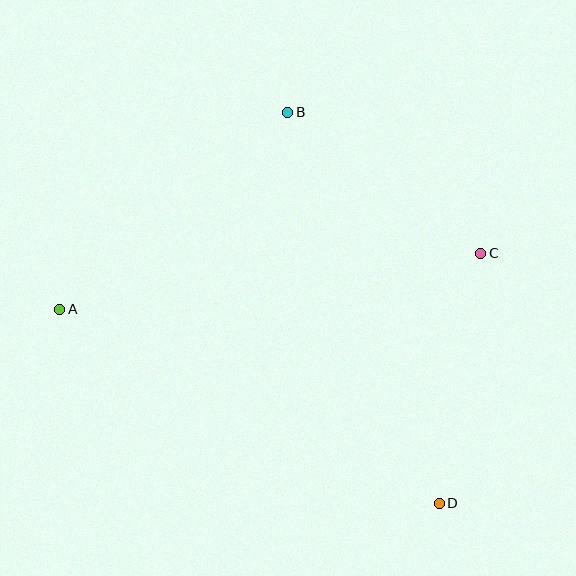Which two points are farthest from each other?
Points A and D are farthest from each other.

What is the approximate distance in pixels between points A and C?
The distance between A and C is approximately 425 pixels.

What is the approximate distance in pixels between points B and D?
The distance between B and D is approximately 420 pixels.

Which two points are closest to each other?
Points B and C are closest to each other.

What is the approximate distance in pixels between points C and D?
The distance between C and D is approximately 254 pixels.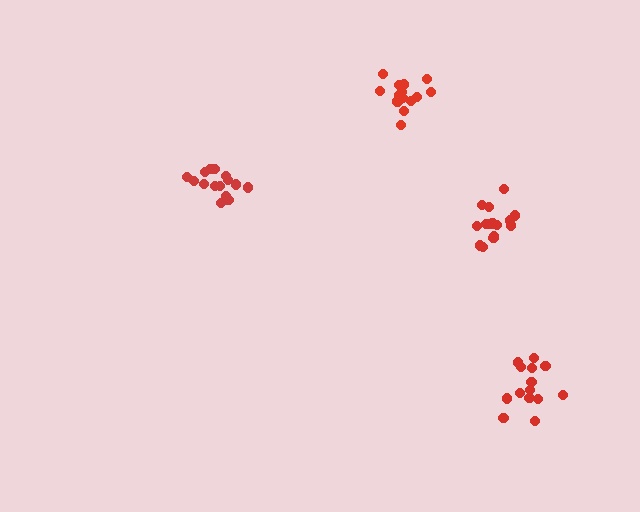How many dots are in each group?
Group 1: 15 dots, Group 2: 15 dots, Group 3: 16 dots, Group 4: 14 dots (60 total).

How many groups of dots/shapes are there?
There are 4 groups.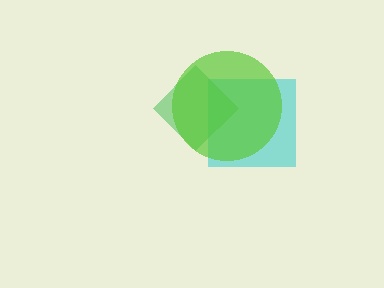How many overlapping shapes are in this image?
There are 3 overlapping shapes in the image.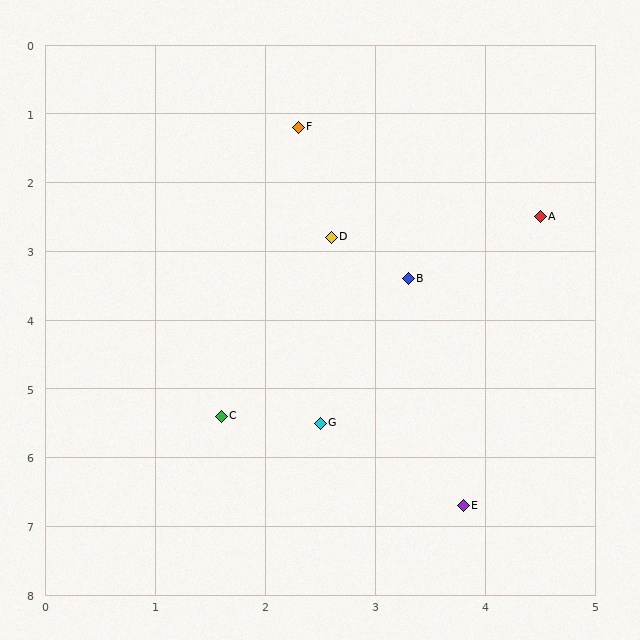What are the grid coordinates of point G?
Point G is at approximately (2.5, 5.5).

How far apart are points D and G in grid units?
Points D and G are about 2.7 grid units apart.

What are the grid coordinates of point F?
Point F is at approximately (2.3, 1.2).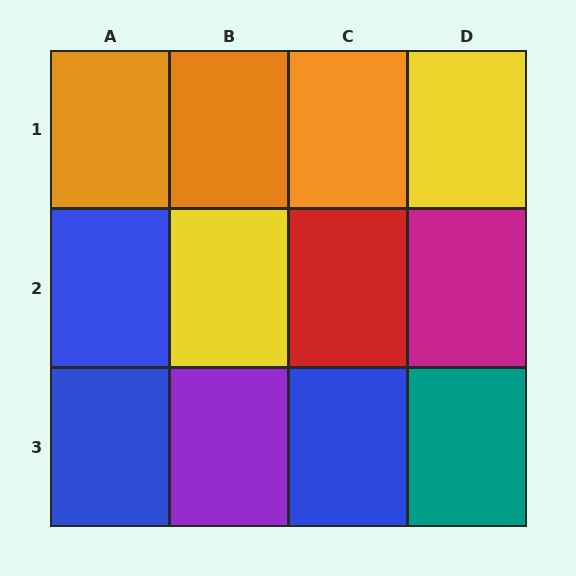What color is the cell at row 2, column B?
Yellow.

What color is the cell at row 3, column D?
Teal.